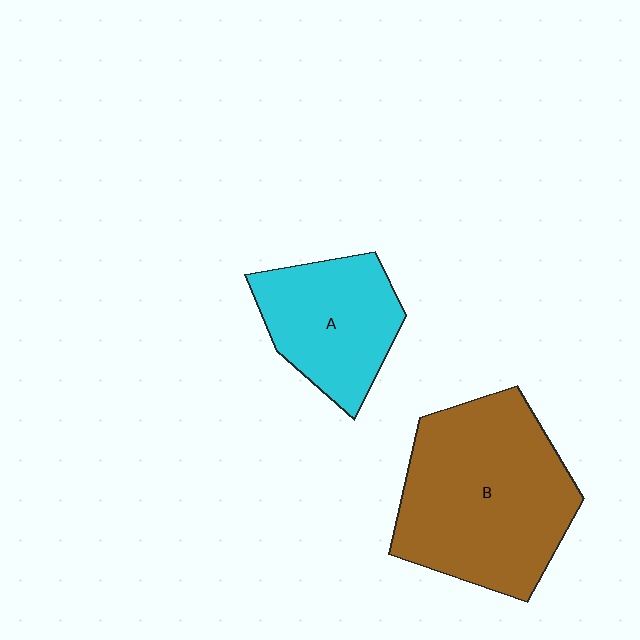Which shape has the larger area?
Shape B (brown).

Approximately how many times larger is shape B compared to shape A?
Approximately 1.7 times.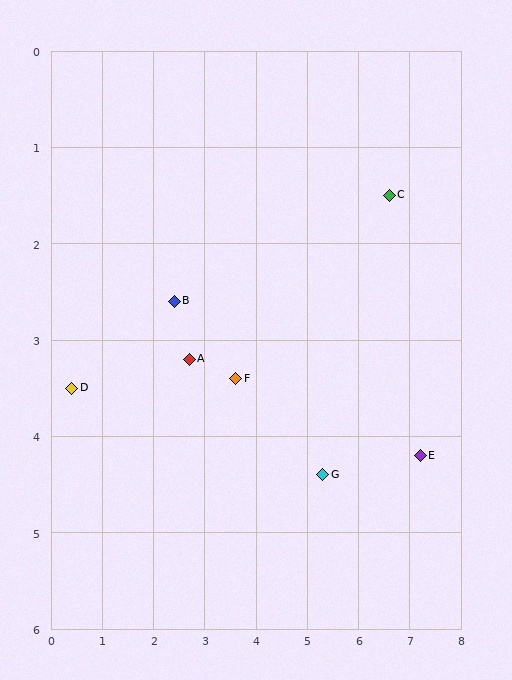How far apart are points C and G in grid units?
Points C and G are about 3.2 grid units apart.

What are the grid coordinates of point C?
Point C is at approximately (6.6, 1.5).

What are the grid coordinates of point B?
Point B is at approximately (2.4, 2.6).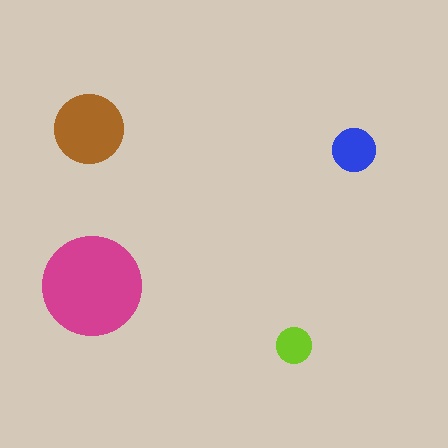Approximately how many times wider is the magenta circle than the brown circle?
About 1.5 times wider.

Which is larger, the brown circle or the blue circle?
The brown one.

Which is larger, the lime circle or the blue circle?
The blue one.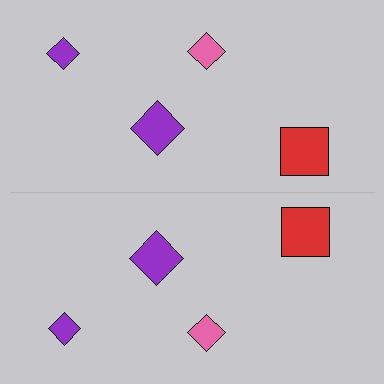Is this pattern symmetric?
Yes, this pattern has bilateral (reflection) symmetry.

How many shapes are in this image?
There are 8 shapes in this image.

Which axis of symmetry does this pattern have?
The pattern has a horizontal axis of symmetry running through the center of the image.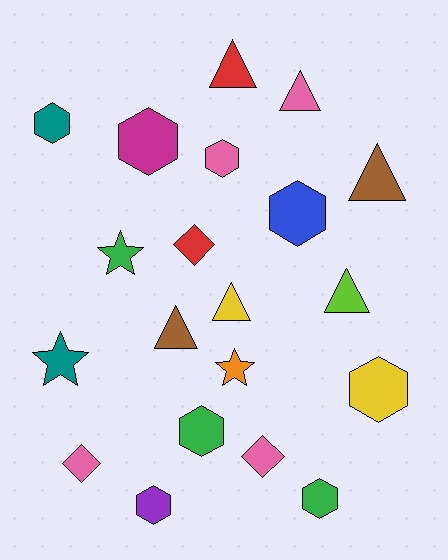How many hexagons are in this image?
There are 8 hexagons.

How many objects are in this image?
There are 20 objects.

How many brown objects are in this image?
There are 2 brown objects.